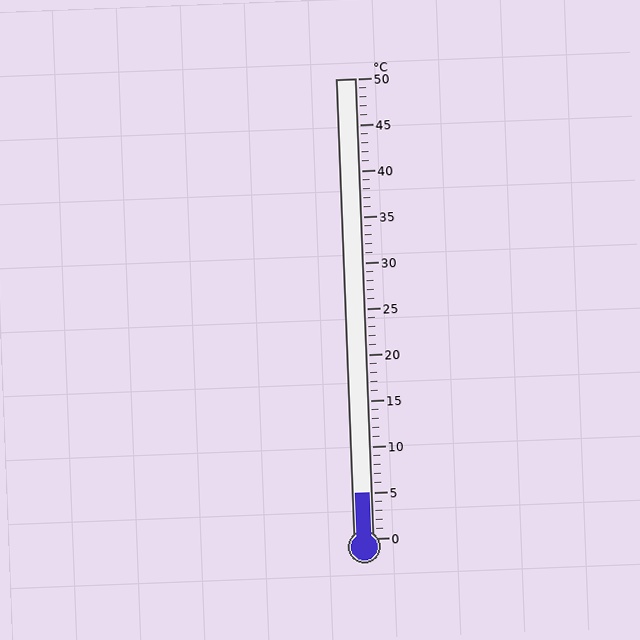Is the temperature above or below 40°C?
The temperature is below 40°C.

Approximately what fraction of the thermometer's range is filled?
The thermometer is filled to approximately 10% of its range.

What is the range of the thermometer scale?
The thermometer scale ranges from 0°C to 50°C.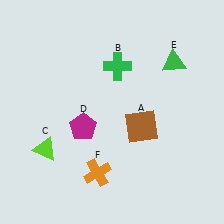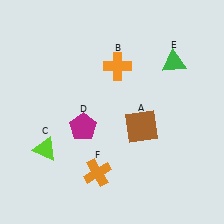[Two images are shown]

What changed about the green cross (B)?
In Image 1, B is green. In Image 2, it changed to orange.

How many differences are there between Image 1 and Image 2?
There is 1 difference between the two images.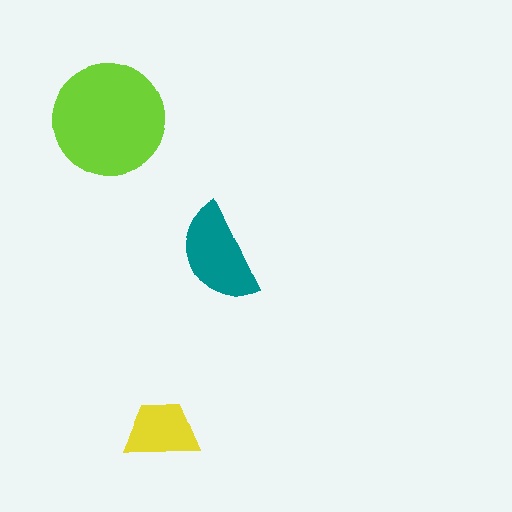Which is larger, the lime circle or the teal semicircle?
The lime circle.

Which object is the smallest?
The yellow trapezoid.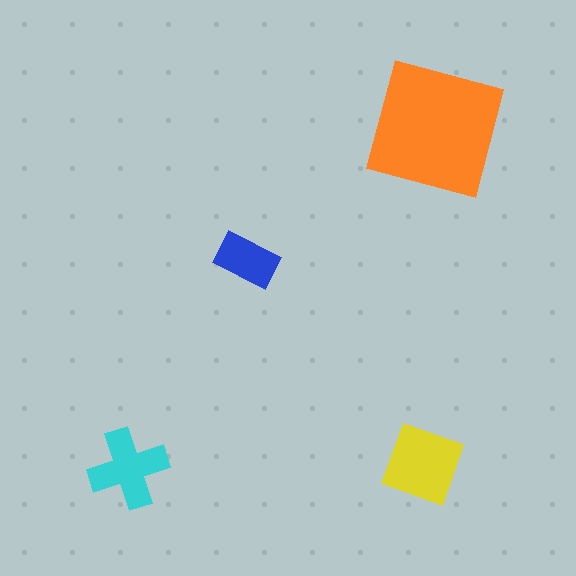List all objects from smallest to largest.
The blue rectangle, the cyan cross, the yellow diamond, the orange square.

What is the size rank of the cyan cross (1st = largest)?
3rd.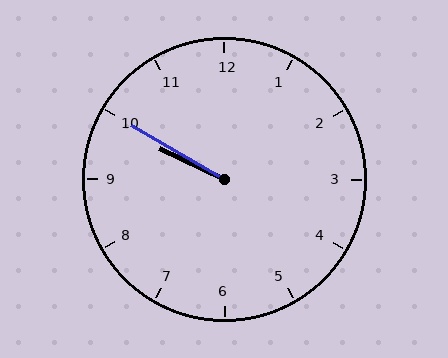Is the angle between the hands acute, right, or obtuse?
It is acute.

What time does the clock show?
9:50.